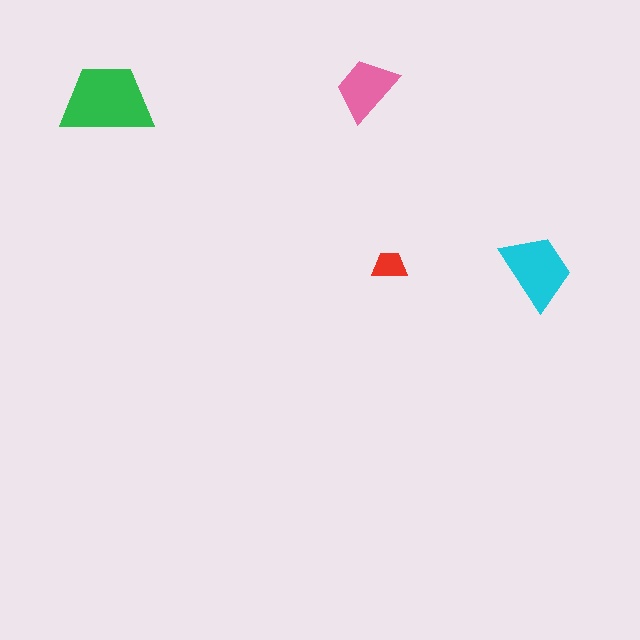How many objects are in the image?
There are 4 objects in the image.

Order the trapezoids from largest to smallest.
the green one, the cyan one, the pink one, the red one.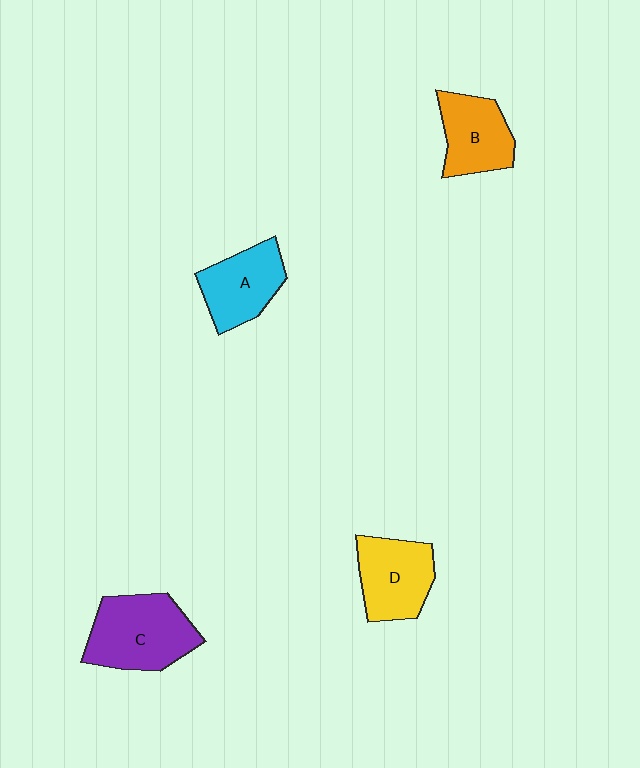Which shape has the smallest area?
Shape B (orange).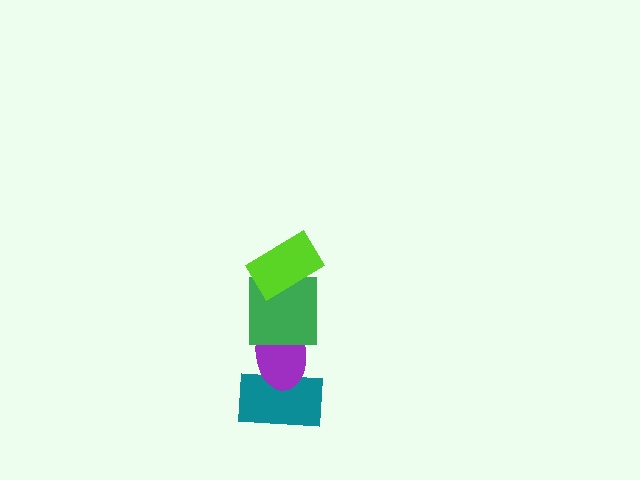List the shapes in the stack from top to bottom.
From top to bottom: the lime rectangle, the green square, the purple ellipse, the teal rectangle.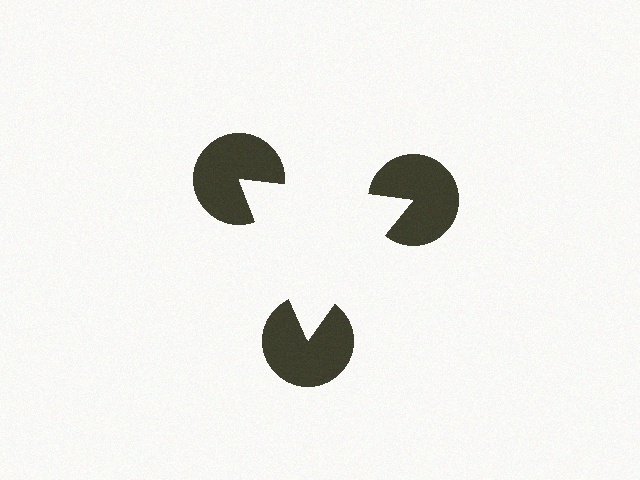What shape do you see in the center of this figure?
An illusory triangle — its edges are inferred from the aligned wedge cuts in the pac-man discs, not physically drawn.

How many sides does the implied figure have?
3 sides.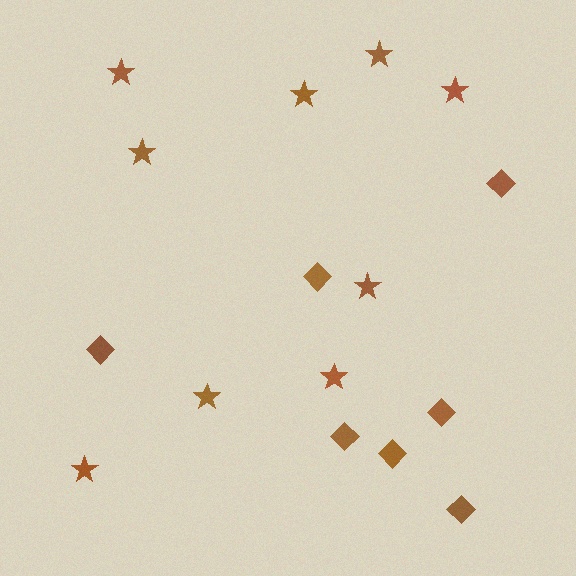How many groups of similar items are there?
There are 2 groups: one group of stars (9) and one group of diamonds (7).